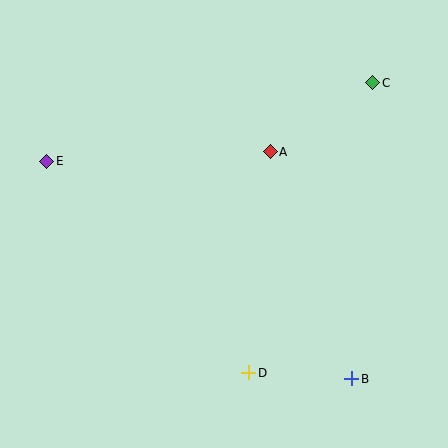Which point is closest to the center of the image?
Point A at (270, 152) is closest to the center.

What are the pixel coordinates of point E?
Point E is at (47, 161).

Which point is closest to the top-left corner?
Point E is closest to the top-left corner.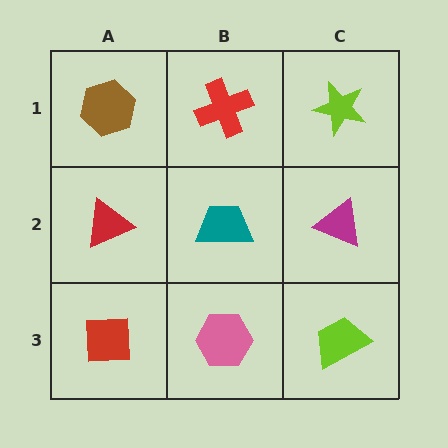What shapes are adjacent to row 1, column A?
A red triangle (row 2, column A), a red cross (row 1, column B).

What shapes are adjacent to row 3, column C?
A magenta triangle (row 2, column C), a pink hexagon (row 3, column B).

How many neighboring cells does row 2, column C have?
3.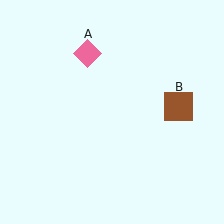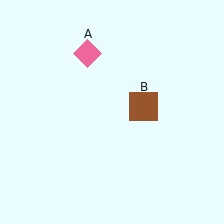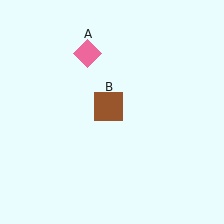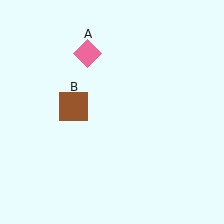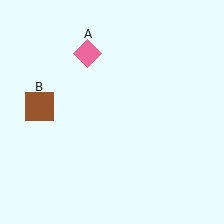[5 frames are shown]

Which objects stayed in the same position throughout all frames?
Pink diamond (object A) remained stationary.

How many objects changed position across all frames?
1 object changed position: brown square (object B).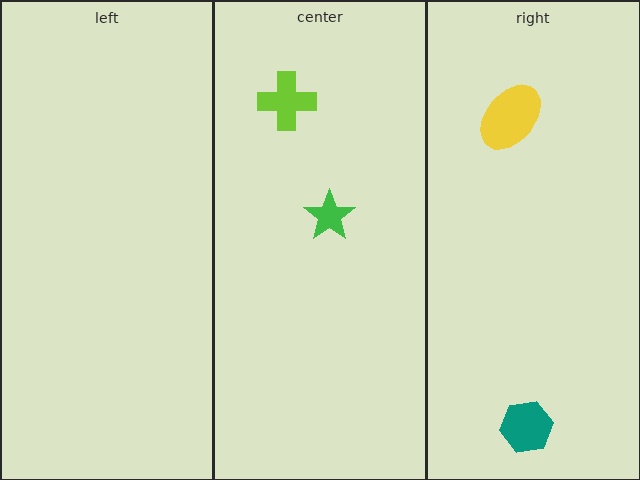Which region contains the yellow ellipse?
The right region.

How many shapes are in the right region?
2.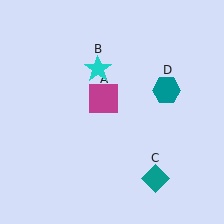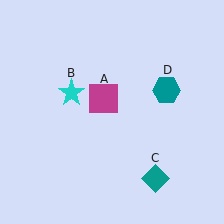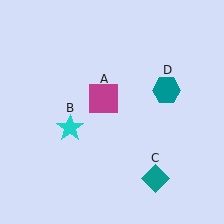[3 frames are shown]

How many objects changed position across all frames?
1 object changed position: cyan star (object B).